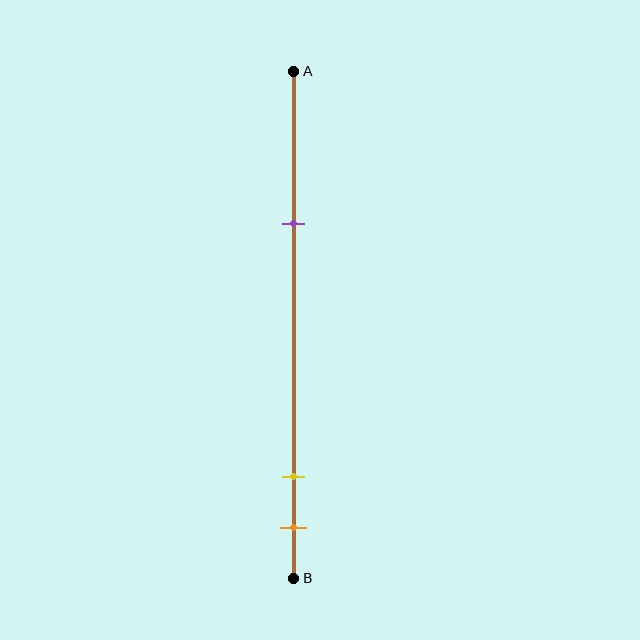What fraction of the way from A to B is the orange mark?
The orange mark is approximately 90% (0.9) of the way from A to B.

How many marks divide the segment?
There are 3 marks dividing the segment.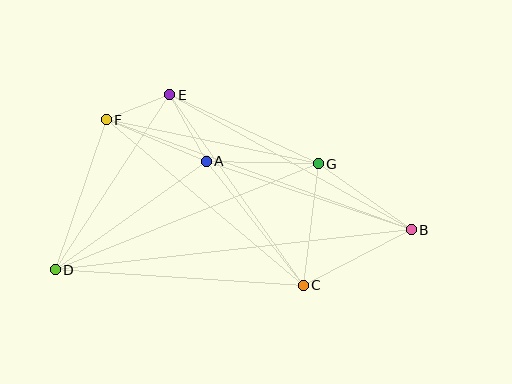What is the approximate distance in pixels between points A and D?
The distance between A and D is approximately 186 pixels.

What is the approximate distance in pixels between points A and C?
The distance between A and C is approximately 157 pixels.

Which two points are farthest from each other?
Points B and D are farthest from each other.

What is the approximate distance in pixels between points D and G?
The distance between D and G is approximately 284 pixels.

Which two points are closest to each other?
Points E and F are closest to each other.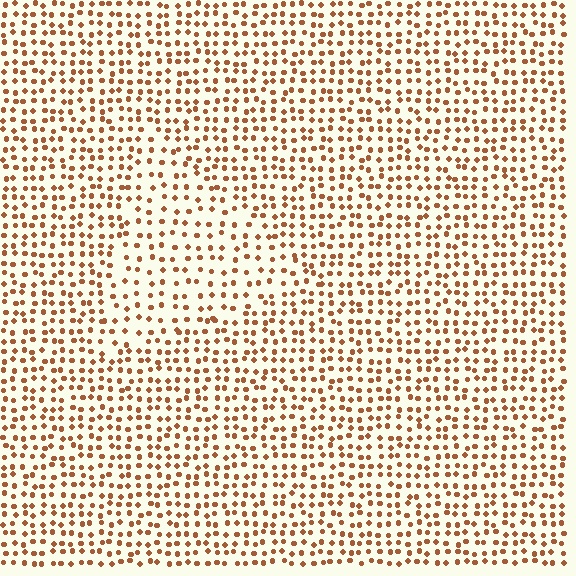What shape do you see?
I see a triangle.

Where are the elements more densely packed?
The elements are more densely packed outside the triangle boundary.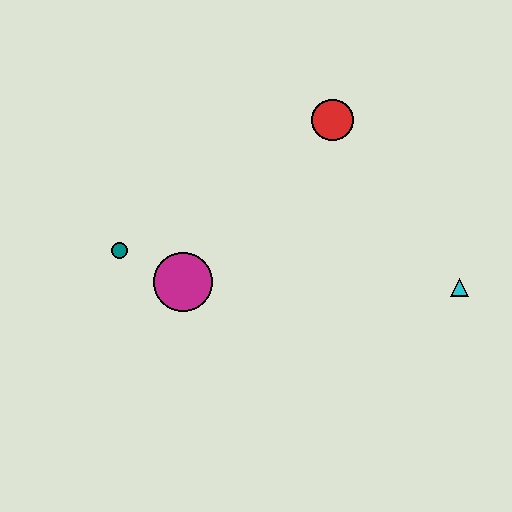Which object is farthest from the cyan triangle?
The teal circle is farthest from the cyan triangle.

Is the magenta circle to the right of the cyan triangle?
No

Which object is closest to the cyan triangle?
The red circle is closest to the cyan triangle.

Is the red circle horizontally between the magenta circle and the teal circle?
No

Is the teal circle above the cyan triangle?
Yes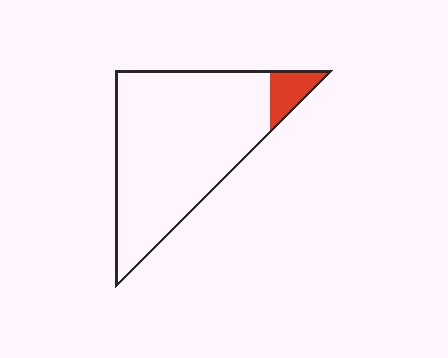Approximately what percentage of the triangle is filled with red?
Approximately 10%.